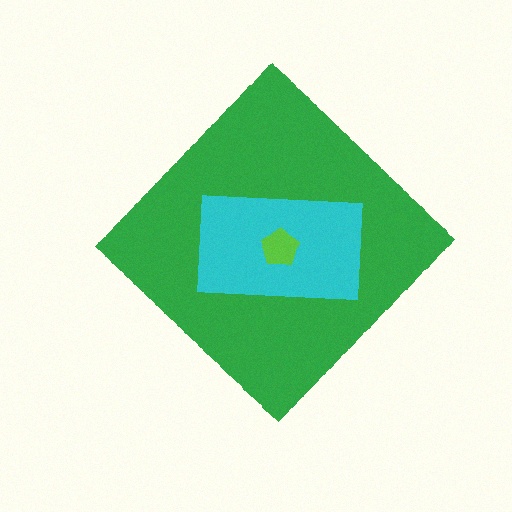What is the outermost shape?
The green diamond.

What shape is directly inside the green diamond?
The cyan rectangle.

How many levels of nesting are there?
3.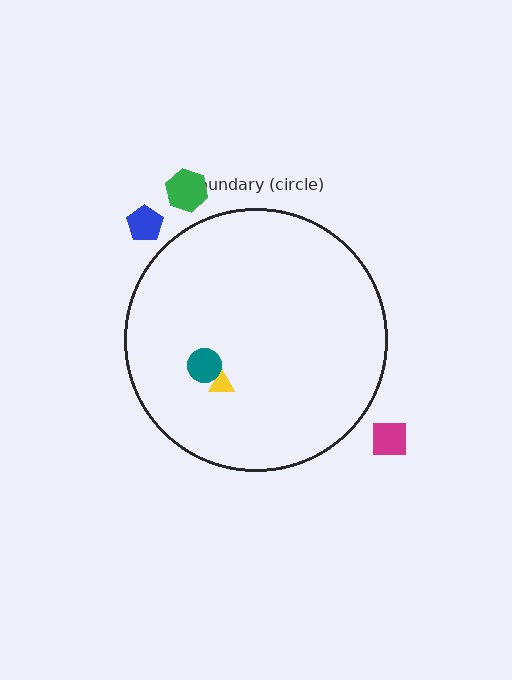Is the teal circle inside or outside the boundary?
Inside.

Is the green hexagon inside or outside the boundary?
Outside.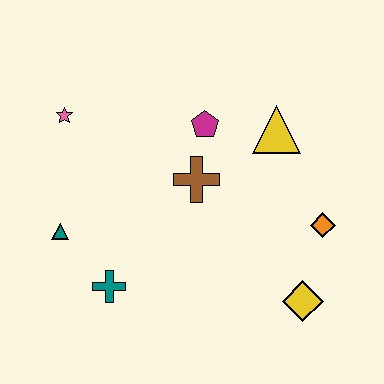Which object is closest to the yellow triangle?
The magenta pentagon is closest to the yellow triangle.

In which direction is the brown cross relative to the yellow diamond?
The brown cross is above the yellow diamond.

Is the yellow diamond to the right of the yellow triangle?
Yes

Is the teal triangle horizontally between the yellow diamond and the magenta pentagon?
No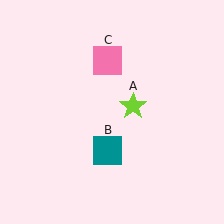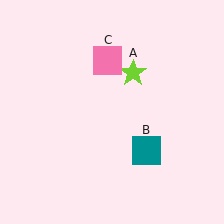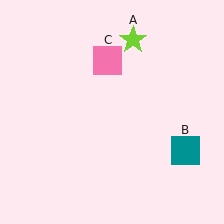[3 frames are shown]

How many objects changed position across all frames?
2 objects changed position: lime star (object A), teal square (object B).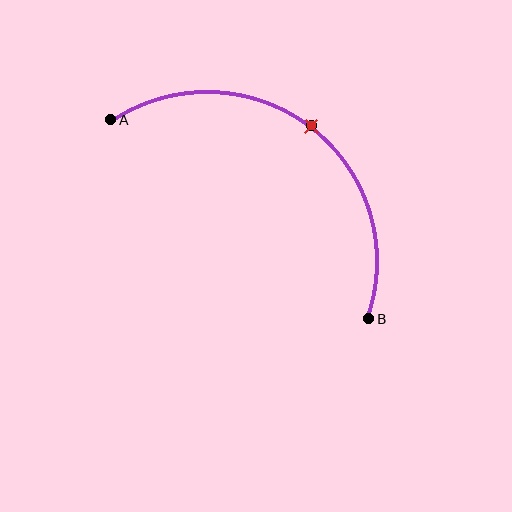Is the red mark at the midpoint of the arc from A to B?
Yes. The red mark lies on the arc at equal arc-length from both A and B — it is the arc midpoint.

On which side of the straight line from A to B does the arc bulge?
The arc bulges above and to the right of the straight line connecting A and B.